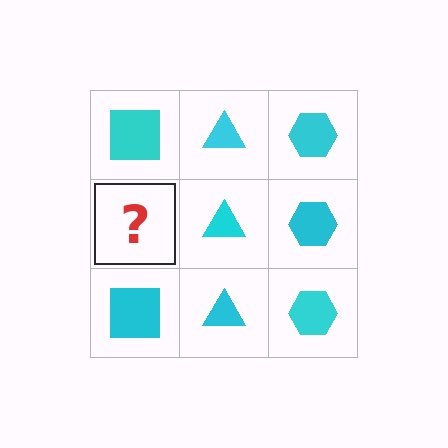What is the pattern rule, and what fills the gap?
The rule is that each column has a consistent shape. The gap should be filled with a cyan square.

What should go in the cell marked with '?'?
The missing cell should contain a cyan square.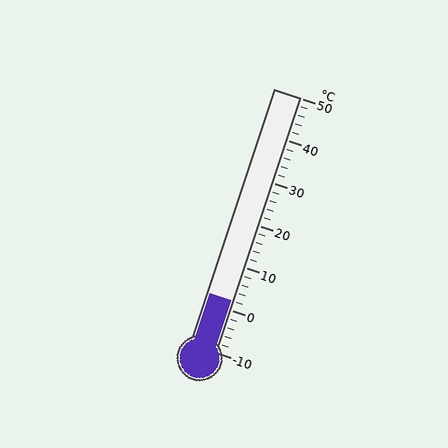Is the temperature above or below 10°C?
The temperature is below 10°C.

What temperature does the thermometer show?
The thermometer shows approximately 2°C.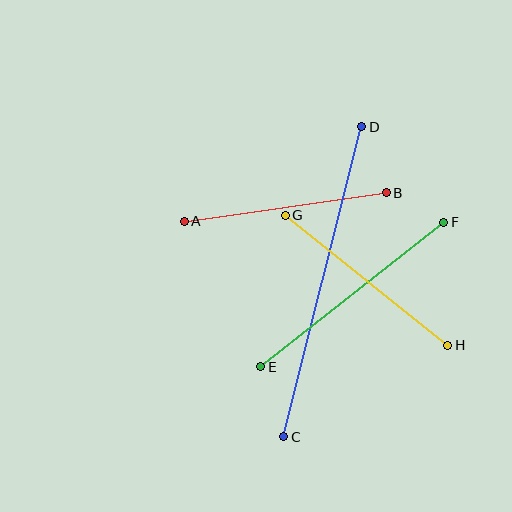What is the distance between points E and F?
The distance is approximately 233 pixels.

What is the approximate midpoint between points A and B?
The midpoint is at approximately (285, 207) pixels.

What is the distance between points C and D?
The distance is approximately 320 pixels.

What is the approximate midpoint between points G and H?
The midpoint is at approximately (367, 280) pixels.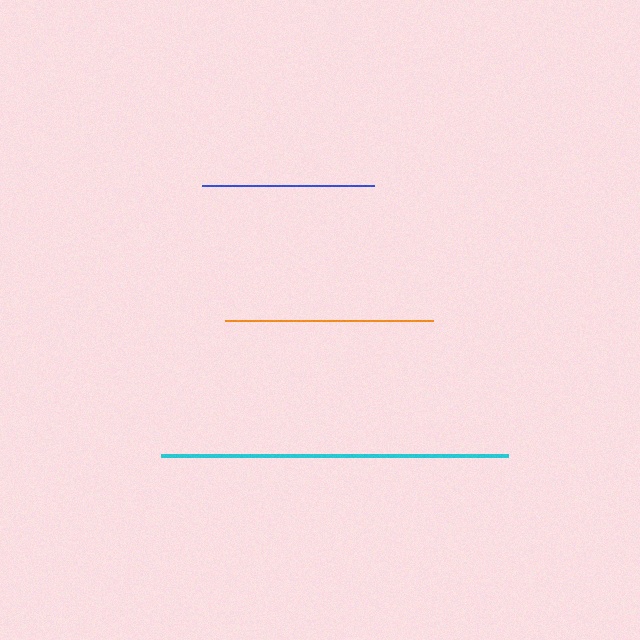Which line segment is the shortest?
The blue line is the shortest at approximately 172 pixels.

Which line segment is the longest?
The cyan line is the longest at approximately 347 pixels.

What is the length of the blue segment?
The blue segment is approximately 172 pixels long.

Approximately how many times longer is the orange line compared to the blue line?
The orange line is approximately 1.2 times the length of the blue line.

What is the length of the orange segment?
The orange segment is approximately 208 pixels long.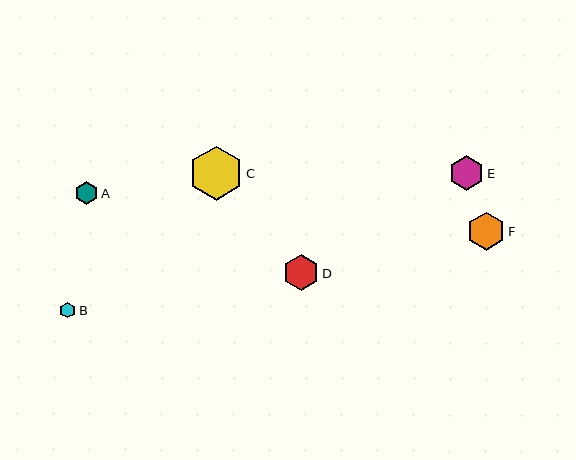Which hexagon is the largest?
Hexagon C is the largest with a size of approximately 54 pixels.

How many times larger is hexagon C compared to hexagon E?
Hexagon C is approximately 1.6 times the size of hexagon E.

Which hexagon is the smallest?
Hexagon B is the smallest with a size of approximately 16 pixels.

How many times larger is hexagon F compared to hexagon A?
Hexagon F is approximately 1.6 times the size of hexagon A.